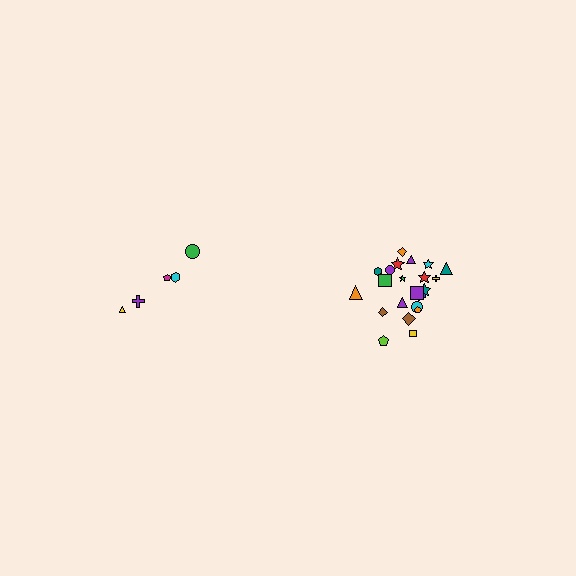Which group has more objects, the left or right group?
The right group.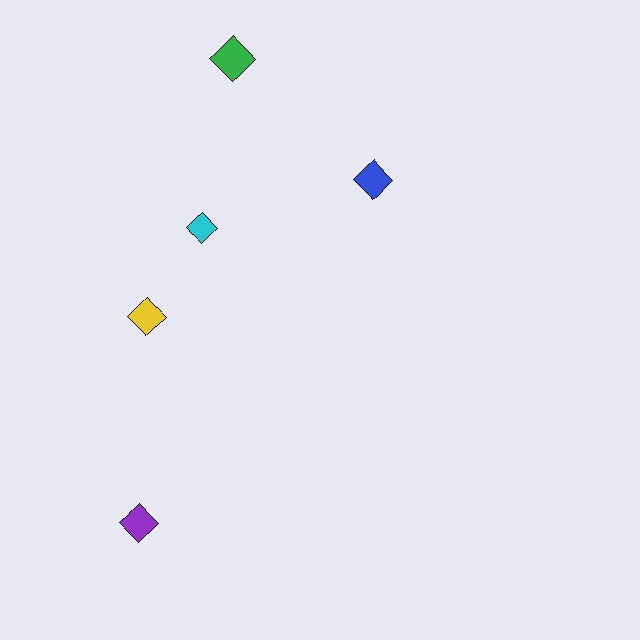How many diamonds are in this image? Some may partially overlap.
There are 5 diamonds.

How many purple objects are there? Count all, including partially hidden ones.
There is 1 purple object.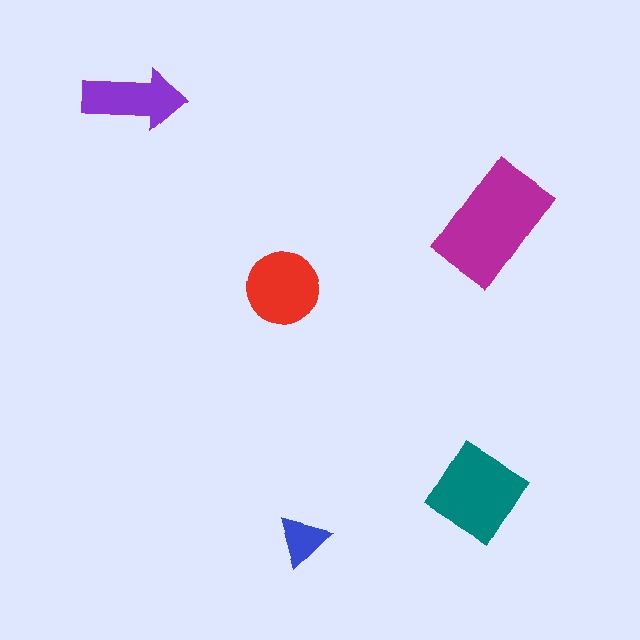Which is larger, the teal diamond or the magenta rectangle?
The magenta rectangle.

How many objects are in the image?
There are 5 objects in the image.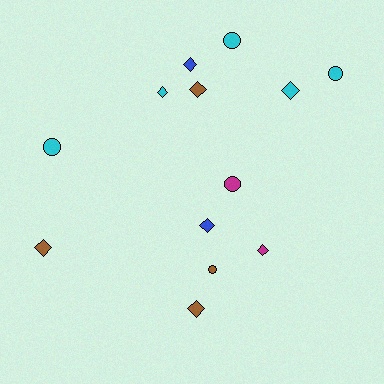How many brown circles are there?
There is 1 brown circle.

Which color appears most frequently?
Cyan, with 5 objects.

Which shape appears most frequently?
Diamond, with 8 objects.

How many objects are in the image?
There are 13 objects.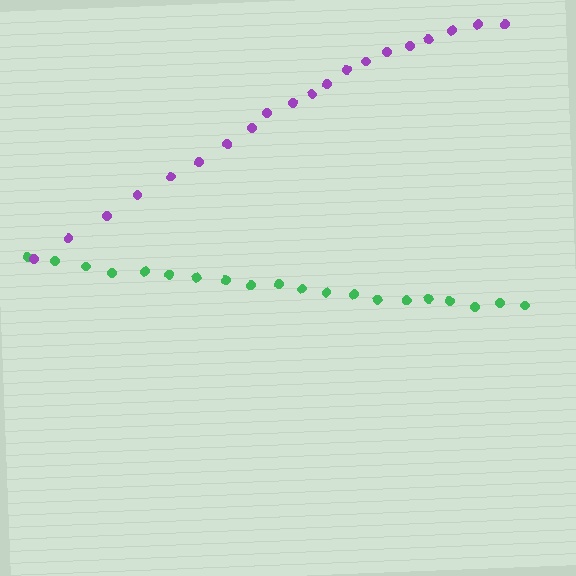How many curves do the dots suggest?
There are 2 distinct paths.